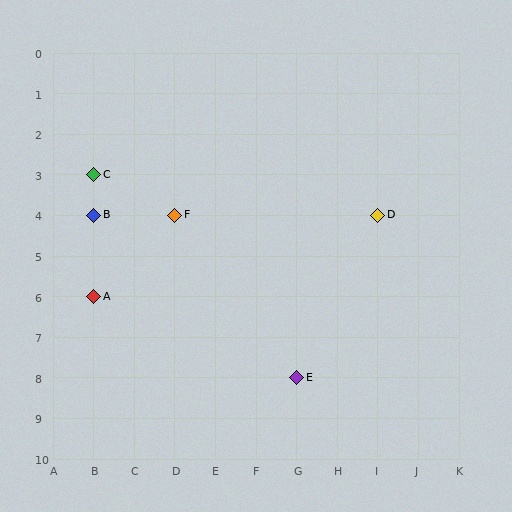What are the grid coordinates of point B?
Point B is at grid coordinates (B, 4).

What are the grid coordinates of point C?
Point C is at grid coordinates (B, 3).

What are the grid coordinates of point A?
Point A is at grid coordinates (B, 6).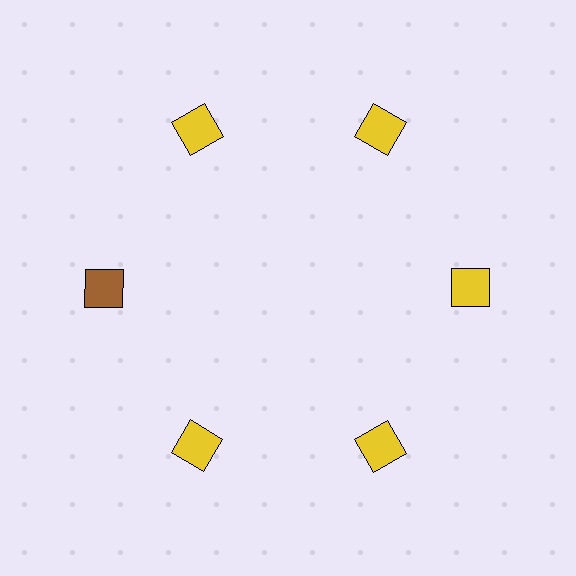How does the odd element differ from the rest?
It has a different color: brown instead of yellow.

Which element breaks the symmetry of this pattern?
The brown square at roughly the 9 o'clock position breaks the symmetry. All other shapes are yellow squares.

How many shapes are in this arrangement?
There are 6 shapes arranged in a ring pattern.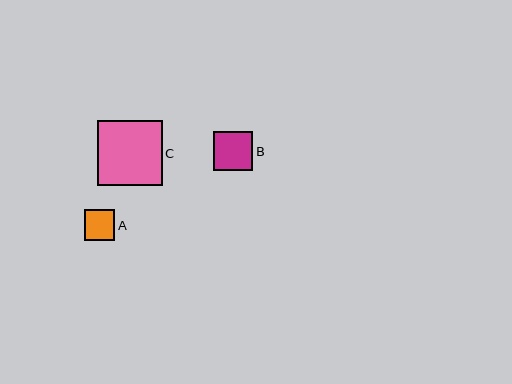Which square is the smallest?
Square A is the smallest with a size of approximately 30 pixels.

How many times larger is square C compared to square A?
Square C is approximately 2.1 times the size of square A.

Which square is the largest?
Square C is the largest with a size of approximately 65 pixels.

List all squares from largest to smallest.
From largest to smallest: C, B, A.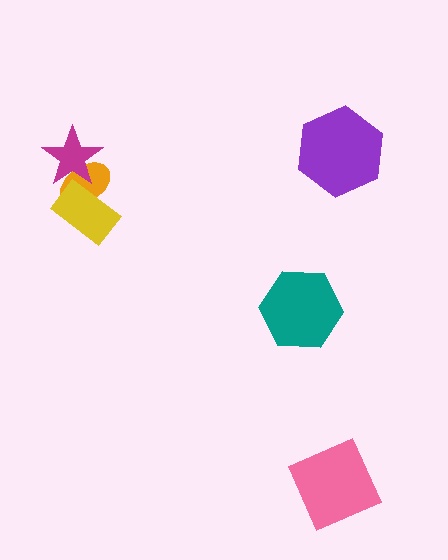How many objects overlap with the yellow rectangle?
1 object overlaps with the yellow rectangle.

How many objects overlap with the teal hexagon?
0 objects overlap with the teal hexagon.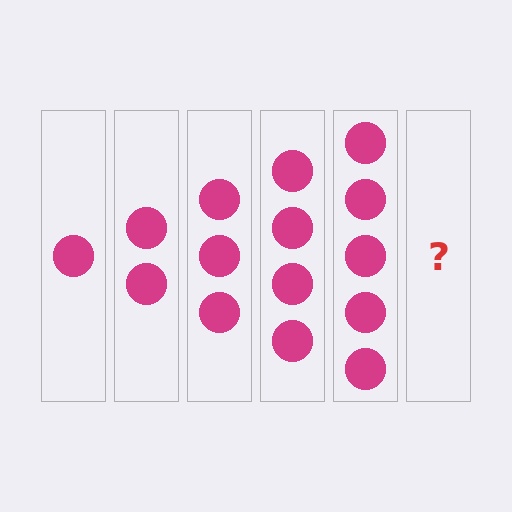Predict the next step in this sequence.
The next step is 6 circles.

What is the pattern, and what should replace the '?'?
The pattern is that each step adds one more circle. The '?' should be 6 circles.